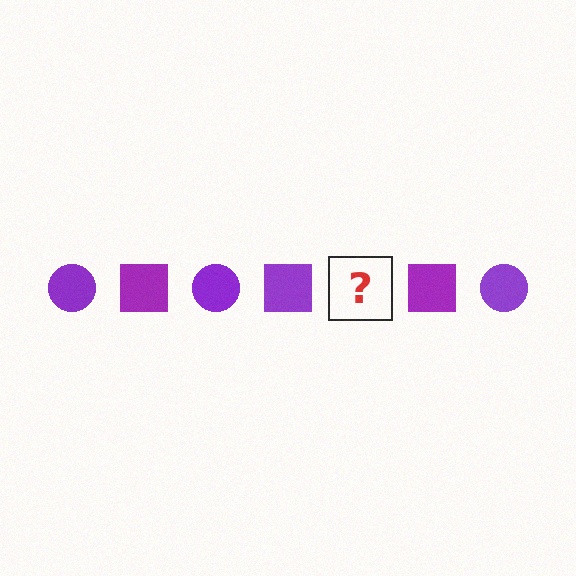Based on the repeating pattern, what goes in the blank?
The blank should be a purple circle.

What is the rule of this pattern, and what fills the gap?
The rule is that the pattern cycles through circle, square shapes in purple. The gap should be filled with a purple circle.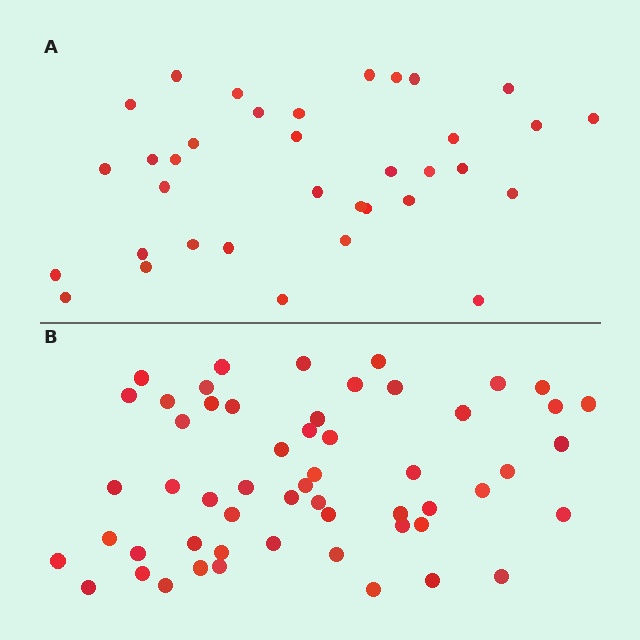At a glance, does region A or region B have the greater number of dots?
Region B (the bottom region) has more dots.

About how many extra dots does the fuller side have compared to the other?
Region B has approximately 20 more dots than region A.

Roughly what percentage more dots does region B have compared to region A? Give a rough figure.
About 55% more.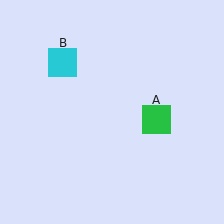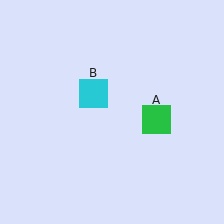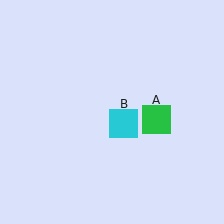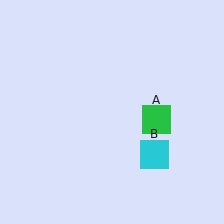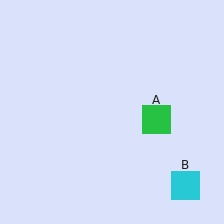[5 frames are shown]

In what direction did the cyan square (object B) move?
The cyan square (object B) moved down and to the right.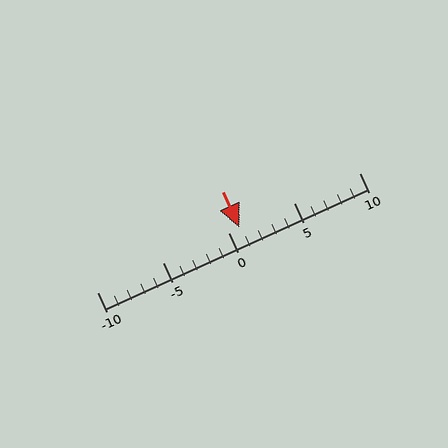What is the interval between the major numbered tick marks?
The major tick marks are spaced 5 units apart.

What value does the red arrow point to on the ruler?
The red arrow points to approximately 1.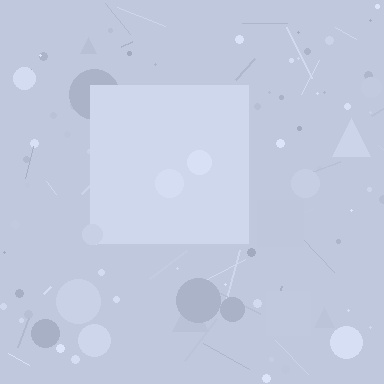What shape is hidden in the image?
A square is hidden in the image.